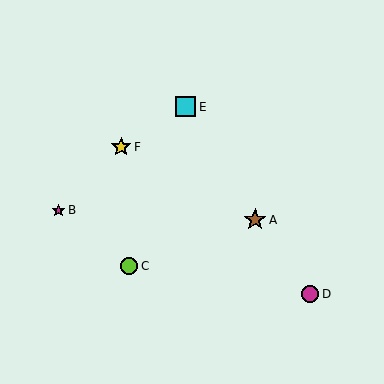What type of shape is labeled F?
Shape F is a yellow star.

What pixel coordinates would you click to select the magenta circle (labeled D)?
Click at (310, 294) to select the magenta circle D.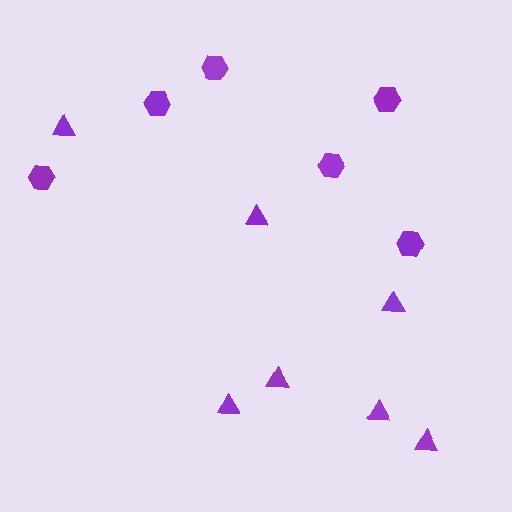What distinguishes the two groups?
There are 2 groups: one group of triangles (7) and one group of hexagons (6).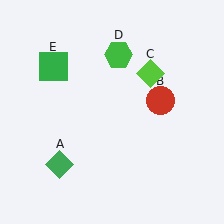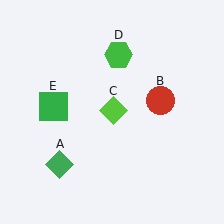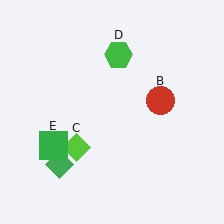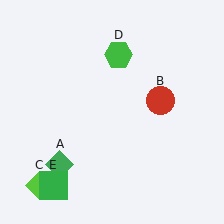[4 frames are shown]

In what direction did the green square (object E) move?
The green square (object E) moved down.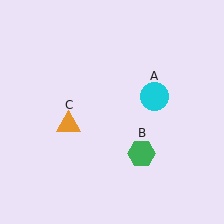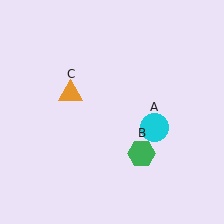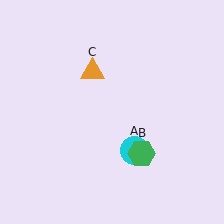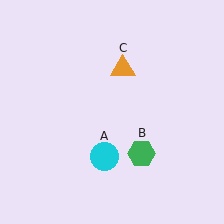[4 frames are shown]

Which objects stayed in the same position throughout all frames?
Green hexagon (object B) remained stationary.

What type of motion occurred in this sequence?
The cyan circle (object A), orange triangle (object C) rotated clockwise around the center of the scene.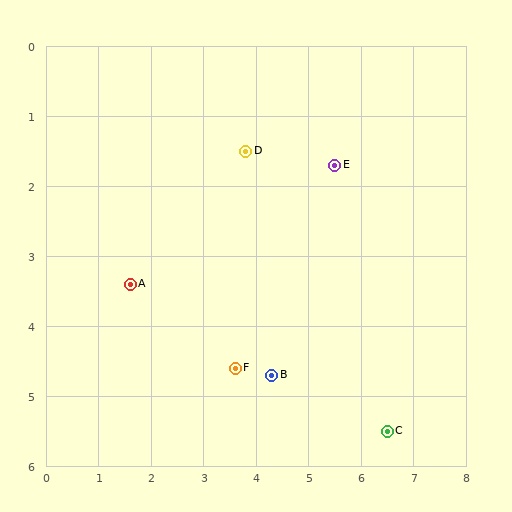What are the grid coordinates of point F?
Point F is at approximately (3.6, 4.6).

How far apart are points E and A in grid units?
Points E and A are about 4.3 grid units apart.